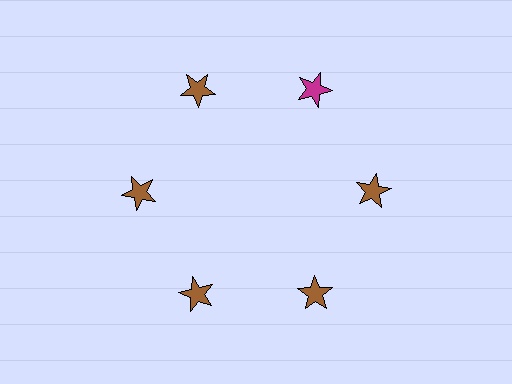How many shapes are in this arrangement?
There are 6 shapes arranged in a ring pattern.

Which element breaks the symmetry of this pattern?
The magenta star at roughly the 1 o'clock position breaks the symmetry. All other shapes are brown stars.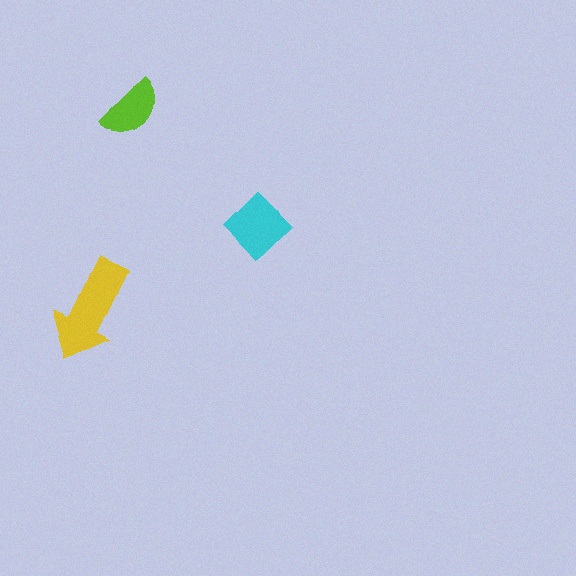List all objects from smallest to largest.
The lime semicircle, the cyan diamond, the yellow arrow.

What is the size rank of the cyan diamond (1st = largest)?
2nd.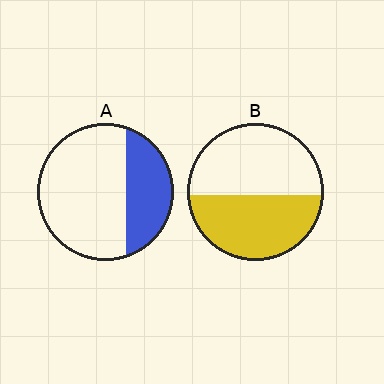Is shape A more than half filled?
No.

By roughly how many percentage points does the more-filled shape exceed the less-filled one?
By roughly 15 percentage points (B over A).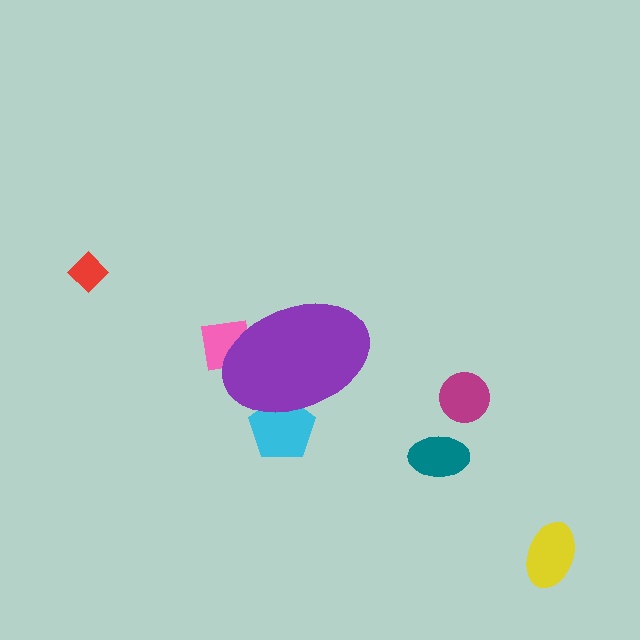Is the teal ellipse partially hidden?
No, the teal ellipse is fully visible.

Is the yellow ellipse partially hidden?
No, the yellow ellipse is fully visible.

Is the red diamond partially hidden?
No, the red diamond is fully visible.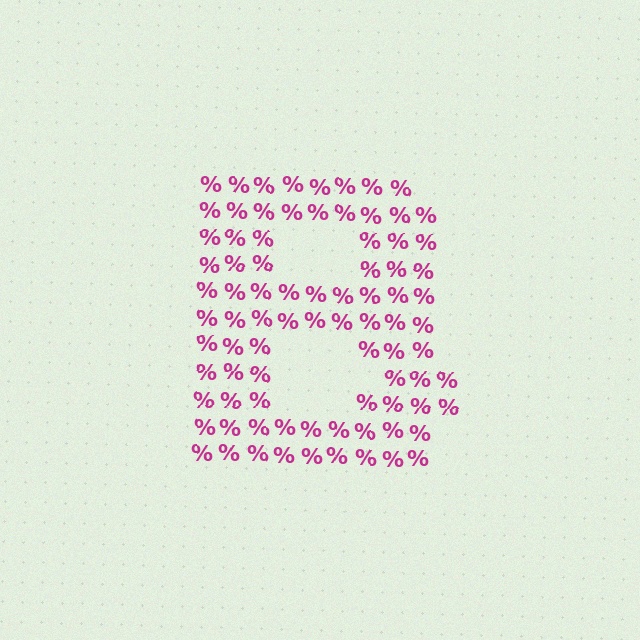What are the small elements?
The small elements are percent signs.